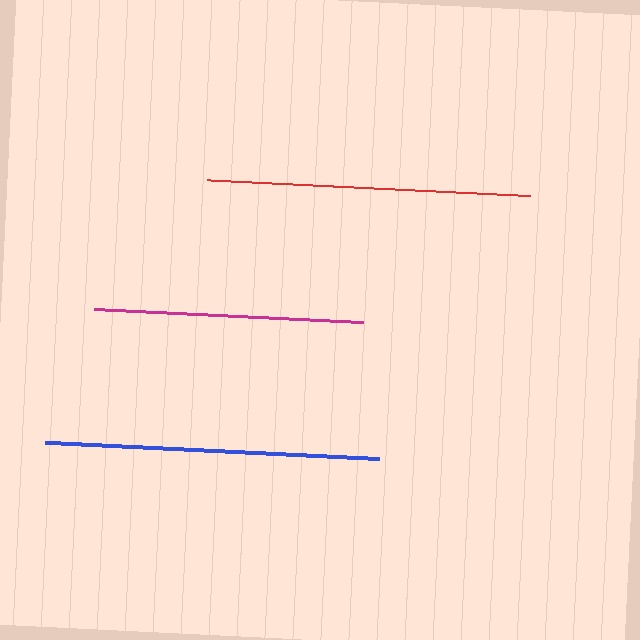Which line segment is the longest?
The blue line is the longest at approximately 334 pixels.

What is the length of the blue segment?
The blue segment is approximately 334 pixels long.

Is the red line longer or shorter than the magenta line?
The red line is longer than the magenta line.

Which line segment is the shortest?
The magenta line is the shortest at approximately 269 pixels.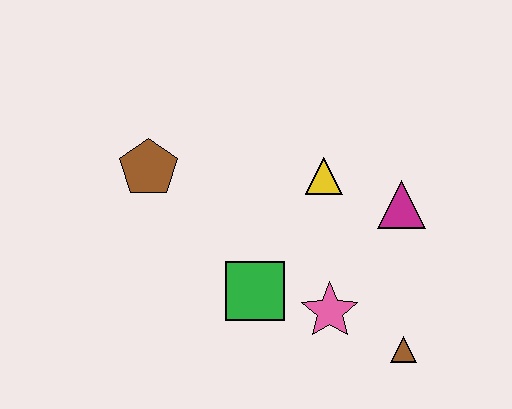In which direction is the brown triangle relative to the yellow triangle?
The brown triangle is below the yellow triangle.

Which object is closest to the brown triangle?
The pink star is closest to the brown triangle.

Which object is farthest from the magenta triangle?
The brown pentagon is farthest from the magenta triangle.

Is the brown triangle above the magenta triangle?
No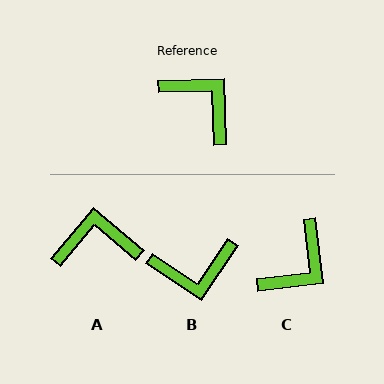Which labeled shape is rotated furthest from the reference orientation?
B, about 126 degrees away.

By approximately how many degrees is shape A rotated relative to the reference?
Approximately 48 degrees counter-clockwise.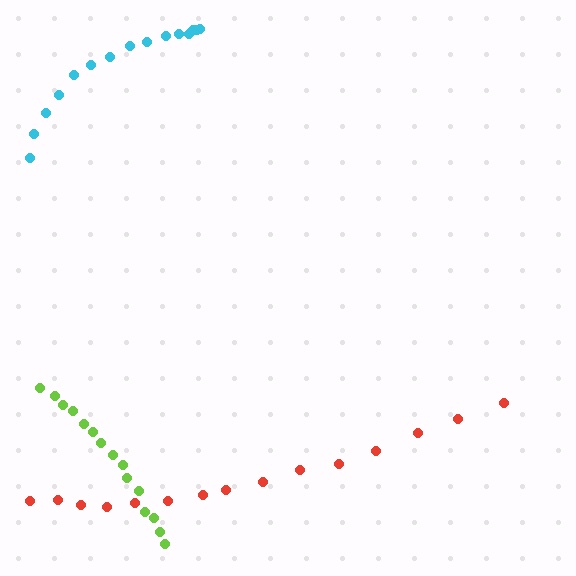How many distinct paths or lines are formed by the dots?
There are 3 distinct paths.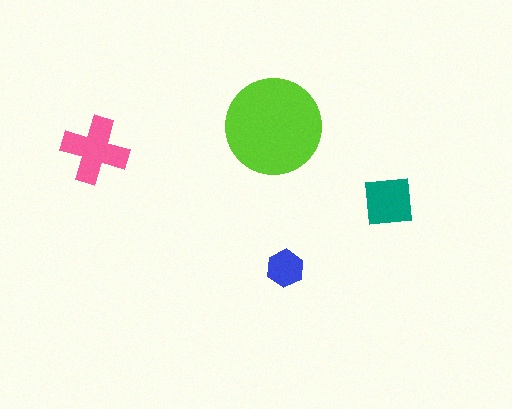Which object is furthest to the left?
The pink cross is leftmost.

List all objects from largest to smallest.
The lime circle, the pink cross, the teal square, the blue hexagon.